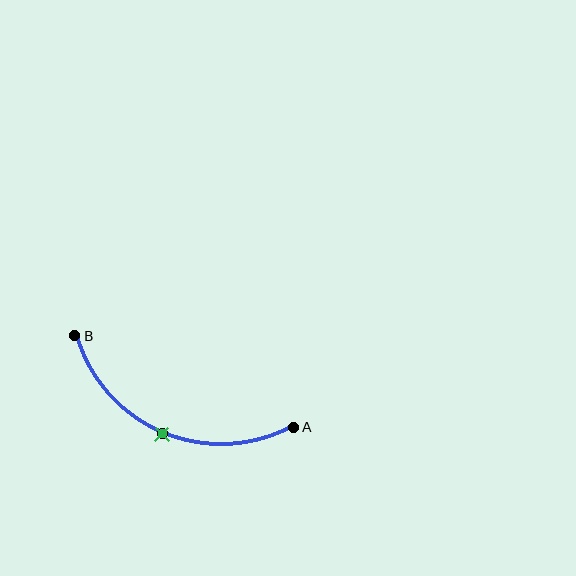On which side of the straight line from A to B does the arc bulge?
The arc bulges below the straight line connecting A and B.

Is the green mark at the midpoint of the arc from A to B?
Yes. The green mark lies on the arc at equal arc-length from both A and B — it is the arc midpoint.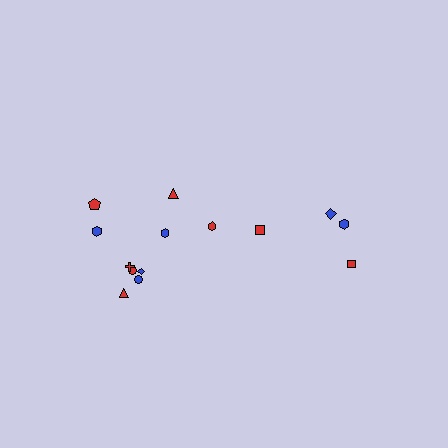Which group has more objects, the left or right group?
The left group.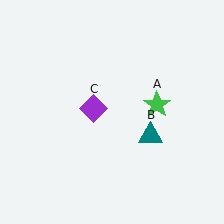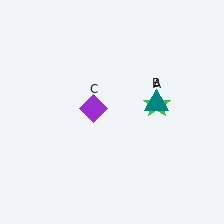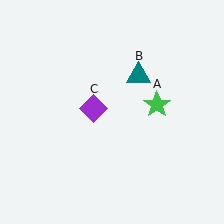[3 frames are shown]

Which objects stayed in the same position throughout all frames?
Green star (object A) and purple diamond (object C) remained stationary.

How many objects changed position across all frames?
1 object changed position: teal triangle (object B).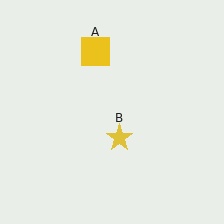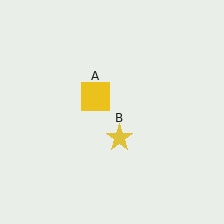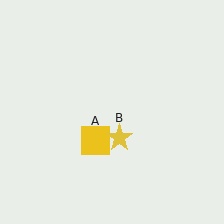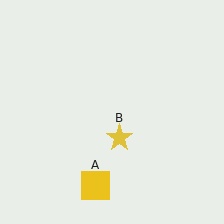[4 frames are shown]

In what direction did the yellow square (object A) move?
The yellow square (object A) moved down.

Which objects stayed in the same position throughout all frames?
Yellow star (object B) remained stationary.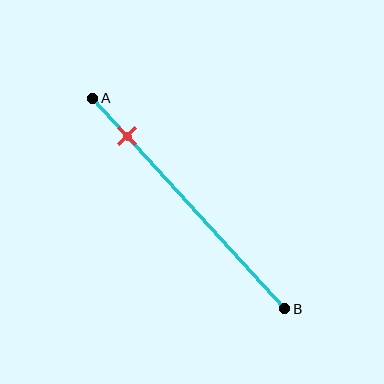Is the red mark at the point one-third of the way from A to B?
No, the mark is at about 20% from A, not at the 33% one-third point.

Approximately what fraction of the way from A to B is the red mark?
The red mark is approximately 20% of the way from A to B.